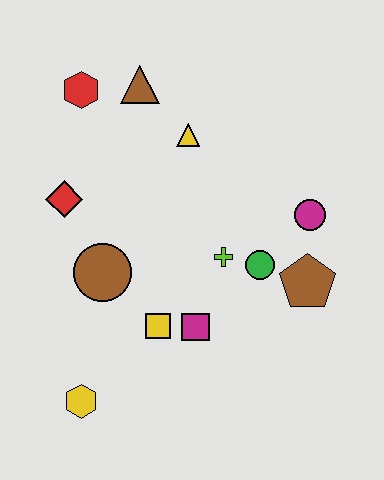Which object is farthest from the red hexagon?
The yellow hexagon is farthest from the red hexagon.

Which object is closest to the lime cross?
The green circle is closest to the lime cross.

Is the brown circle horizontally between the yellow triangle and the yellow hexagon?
Yes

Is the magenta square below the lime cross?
Yes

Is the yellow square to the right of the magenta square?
No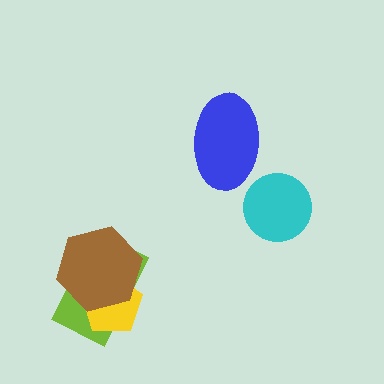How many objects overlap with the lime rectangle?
2 objects overlap with the lime rectangle.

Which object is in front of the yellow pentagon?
The brown hexagon is in front of the yellow pentagon.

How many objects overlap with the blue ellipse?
0 objects overlap with the blue ellipse.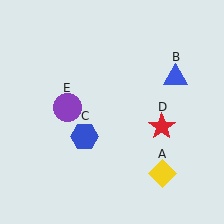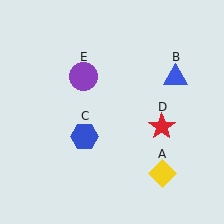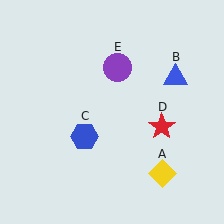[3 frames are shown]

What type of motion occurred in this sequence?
The purple circle (object E) rotated clockwise around the center of the scene.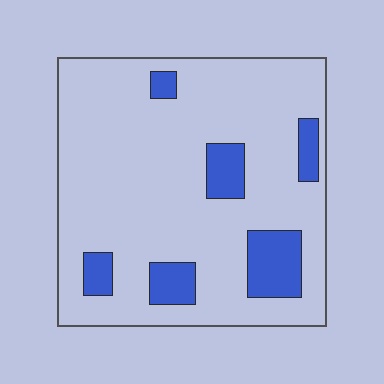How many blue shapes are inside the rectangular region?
6.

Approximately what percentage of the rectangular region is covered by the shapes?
Approximately 15%.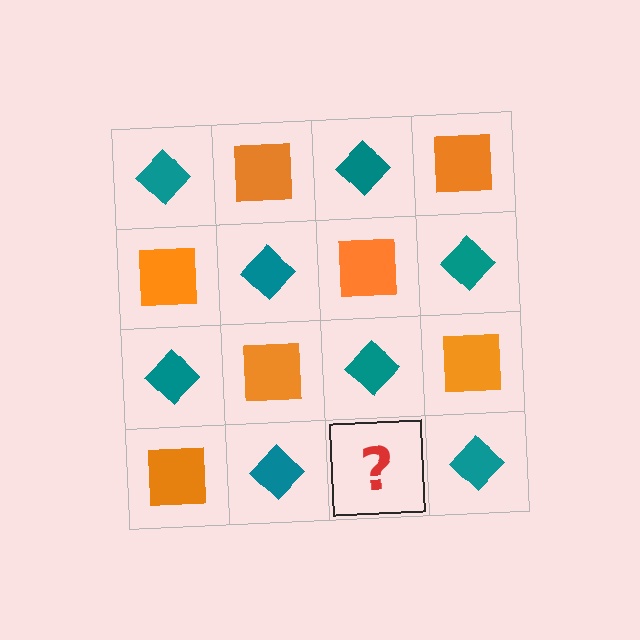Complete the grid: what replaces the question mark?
The question mark should be replaced with an orange square.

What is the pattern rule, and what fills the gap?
The rule is that it alternates teal diamond and orange square in a checkerboard pattern. The gap should be filled with an orange square.